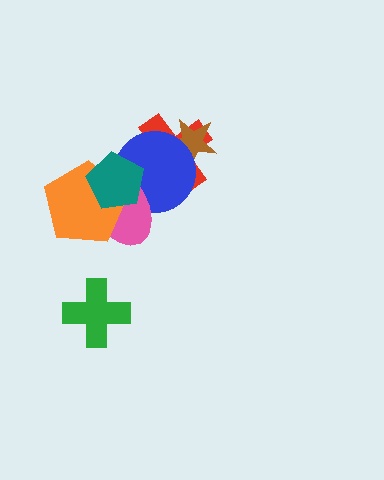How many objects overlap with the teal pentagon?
4 objects overlap with the teal pentagon.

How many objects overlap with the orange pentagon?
2 objects overlap with the orange pentagon.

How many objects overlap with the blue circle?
4 objects overlap with the blue circle.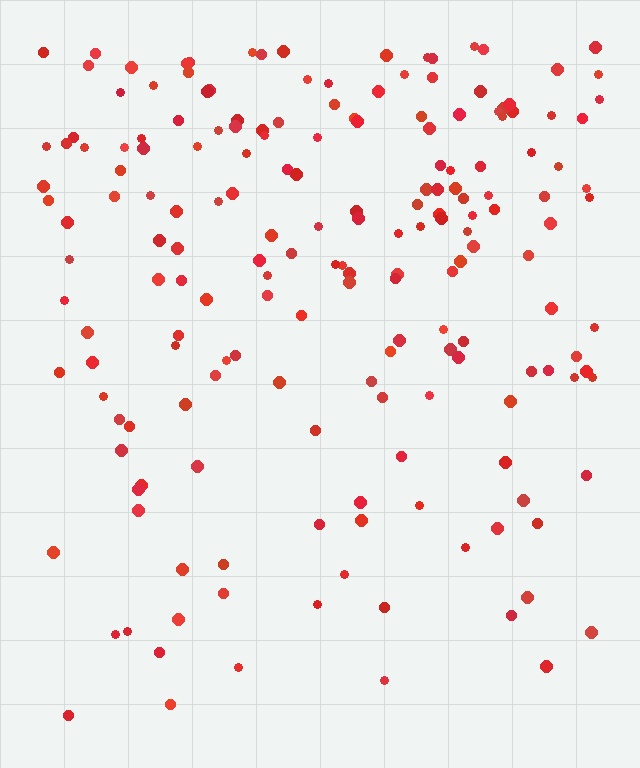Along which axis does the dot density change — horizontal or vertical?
Vertical.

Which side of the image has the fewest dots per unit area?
The bottom.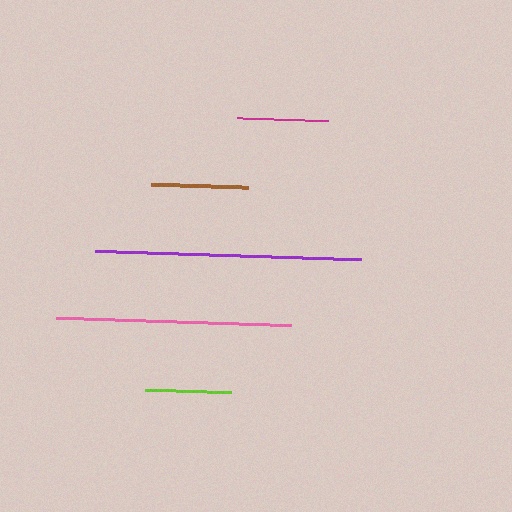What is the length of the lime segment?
The lime segment is approximately 87 pixels long.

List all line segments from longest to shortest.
From longest to shortest: purple, pink, brown, magenta, lime.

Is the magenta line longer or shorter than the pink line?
The pink line is longer than the magenta line.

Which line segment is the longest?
The purple line is the longest at approximately 266 pixels.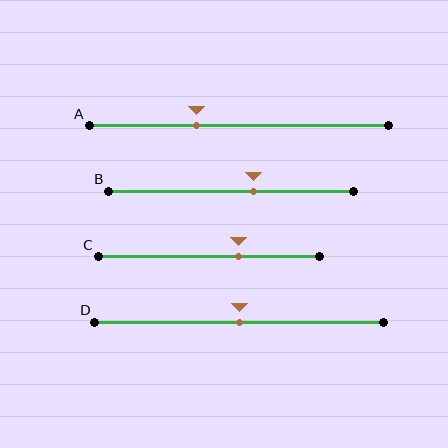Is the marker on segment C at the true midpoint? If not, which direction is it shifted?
No, the marker on segment C is shifted to the right by about 13% of the segment length.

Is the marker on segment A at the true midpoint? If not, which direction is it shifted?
No, the marker on segment A is shifted to the left by about 14% of the segment length.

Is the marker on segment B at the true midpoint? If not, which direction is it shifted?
No, the marker on segment B is shifted to the right by about 9% of the segment length.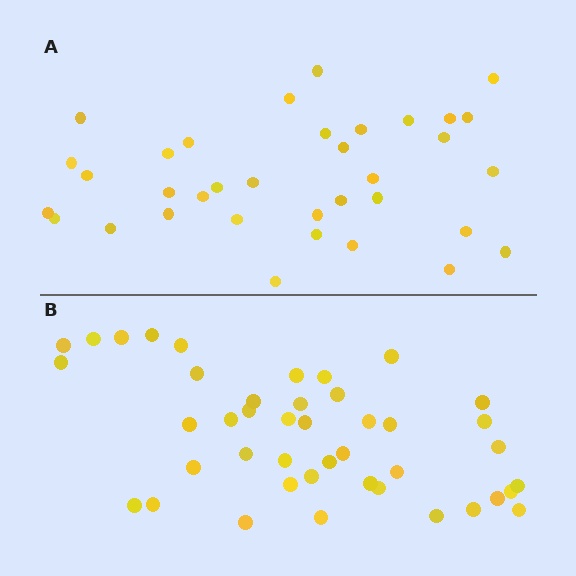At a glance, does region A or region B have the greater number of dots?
Region B (the bottom region) has more dots.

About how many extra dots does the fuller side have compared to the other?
Region B has roughly 8 or so more dots than region A.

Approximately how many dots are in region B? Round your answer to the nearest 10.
About 40 dots. (The exact count is 43, which rounds to 40.)